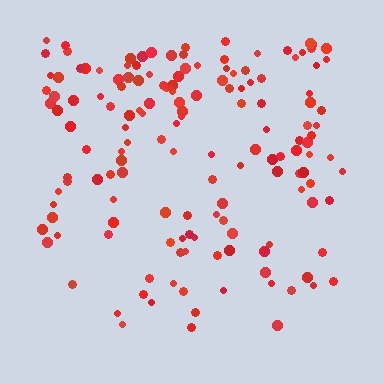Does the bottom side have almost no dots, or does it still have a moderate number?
Still a moderate number, just noticeably fewer than the top.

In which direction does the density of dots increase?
From bottom to top, with the top side densest.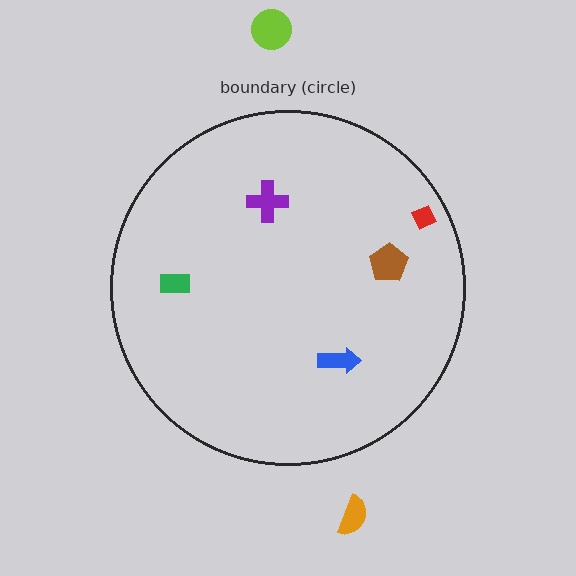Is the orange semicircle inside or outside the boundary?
Outside.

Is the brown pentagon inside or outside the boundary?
Inside.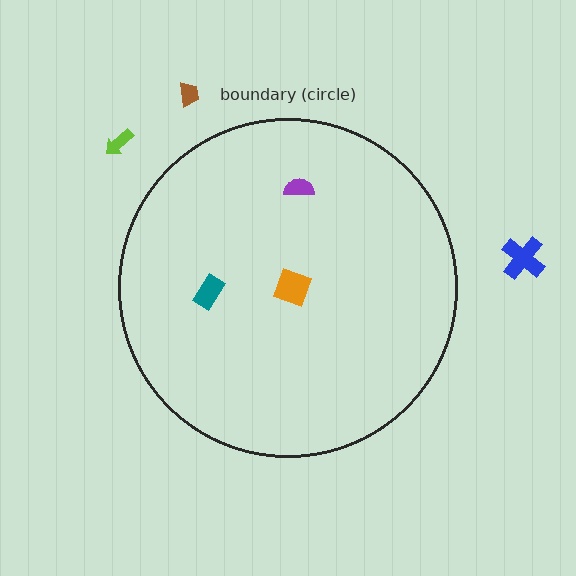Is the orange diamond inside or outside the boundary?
Inside.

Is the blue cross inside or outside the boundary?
Outside.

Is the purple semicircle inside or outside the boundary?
Inside.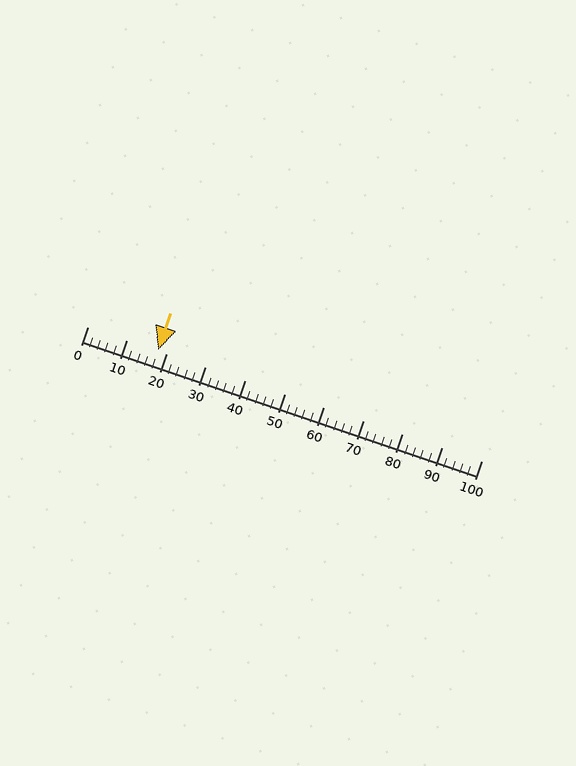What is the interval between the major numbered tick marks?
The major tick marks are spaced 10 units apart.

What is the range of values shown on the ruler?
The ruler shows values from 0 to 100.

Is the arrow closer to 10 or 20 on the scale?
The arrow is closer to 20.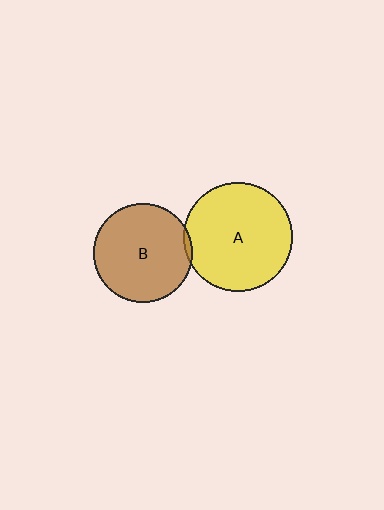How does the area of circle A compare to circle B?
Approximately 1.2 times.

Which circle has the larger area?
Circle A (yellow).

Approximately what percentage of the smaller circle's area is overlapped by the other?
Approximately 5%.